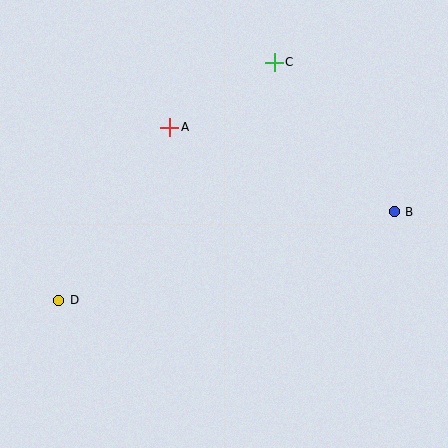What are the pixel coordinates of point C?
Point C is at (274, 62).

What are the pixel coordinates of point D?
Point D is at (59, 300).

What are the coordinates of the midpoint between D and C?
The midpoint between D and C is at (167, 181).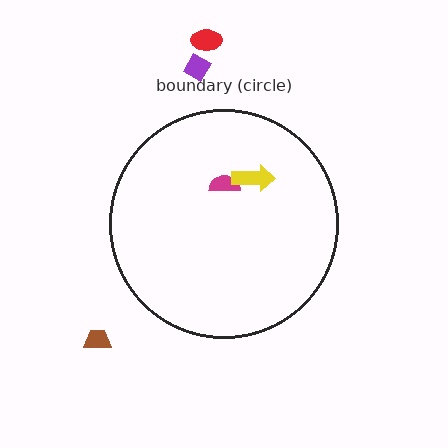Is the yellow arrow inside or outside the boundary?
Inside.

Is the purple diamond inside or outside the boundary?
Outside.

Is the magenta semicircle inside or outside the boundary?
Inside.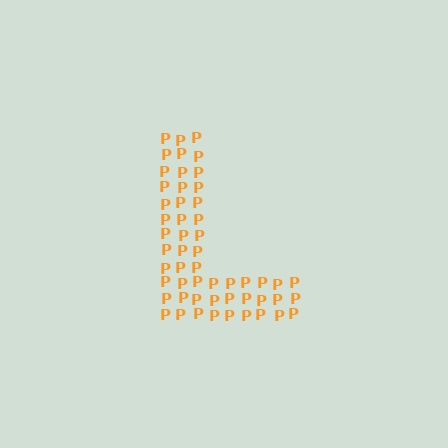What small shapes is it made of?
It is made of small letter P's.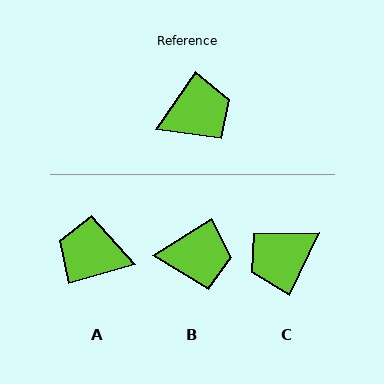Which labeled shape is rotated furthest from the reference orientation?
C, about 172 degrees away.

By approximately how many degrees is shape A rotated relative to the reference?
Approximately 141 degrees counter-clockwise.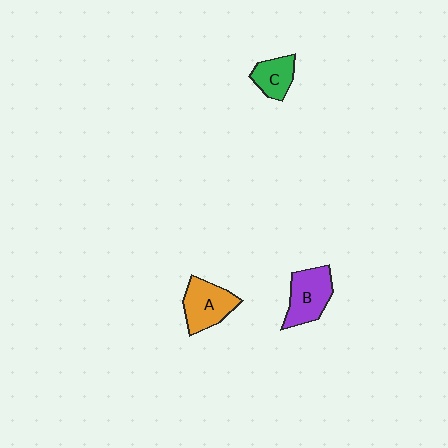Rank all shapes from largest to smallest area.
From largest to smallest: B (purple), A (orange), C (green).